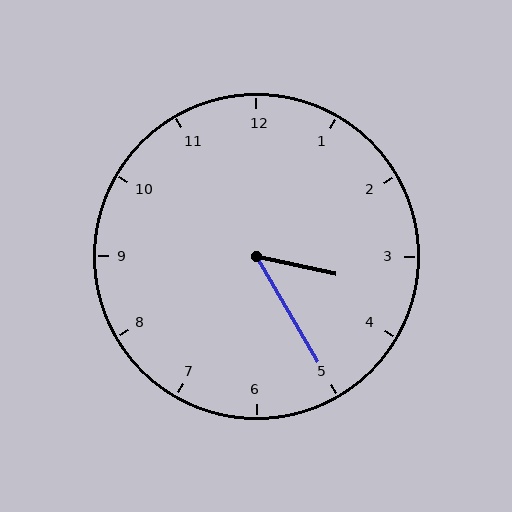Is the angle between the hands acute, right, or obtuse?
It is acute.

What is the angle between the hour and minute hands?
Approximately 48 degrees.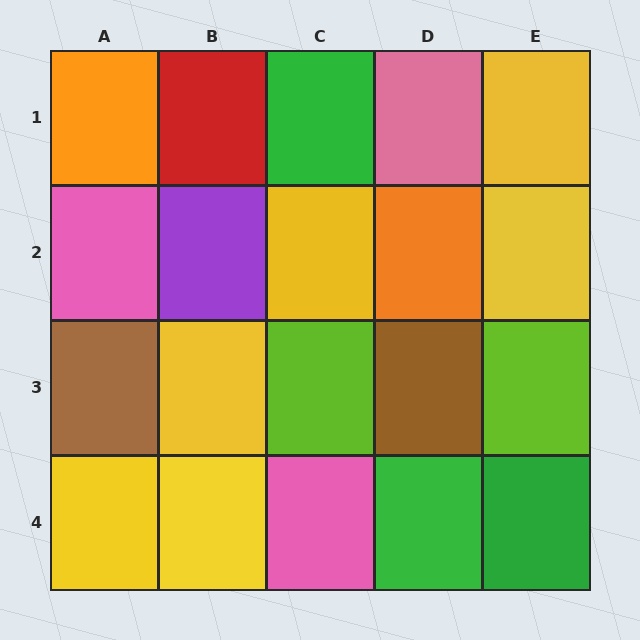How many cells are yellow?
6 cells are yellow.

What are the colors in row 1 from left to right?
Orange, red, green, pink, yellow.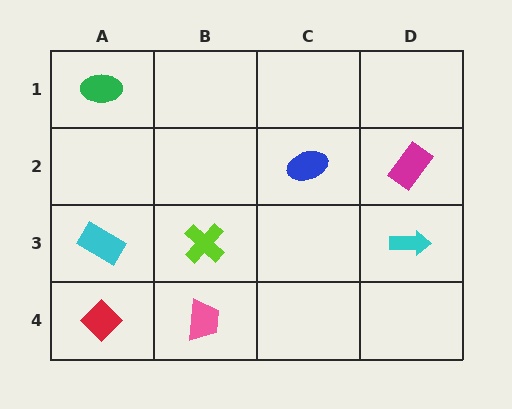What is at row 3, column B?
A lime cross.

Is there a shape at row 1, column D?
No, that cell is empty.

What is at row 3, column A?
A cyan rectangle.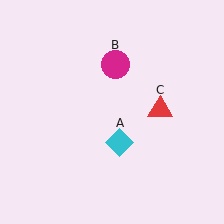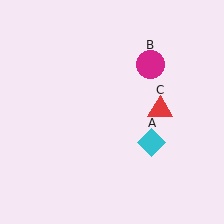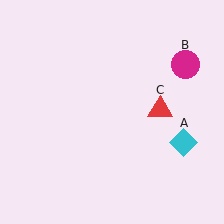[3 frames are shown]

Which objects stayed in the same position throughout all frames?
Red triangle (object C) remained stationary.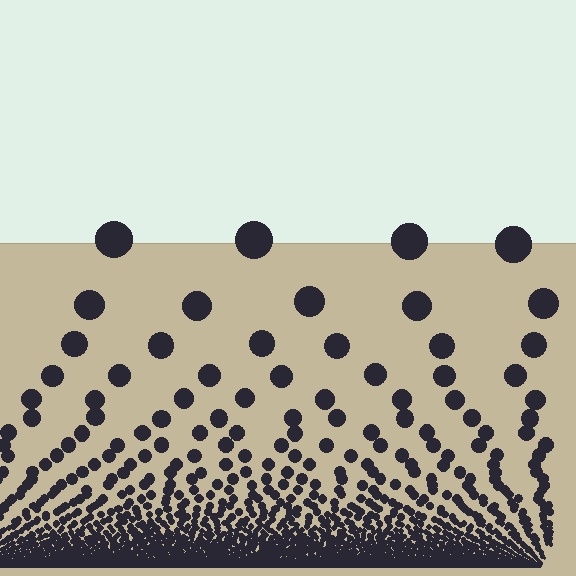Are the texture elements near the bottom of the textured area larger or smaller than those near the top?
Smaller. The gradient is inverted — elements near the bottom are smaller and denser.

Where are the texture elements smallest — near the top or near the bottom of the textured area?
Near the bottom.